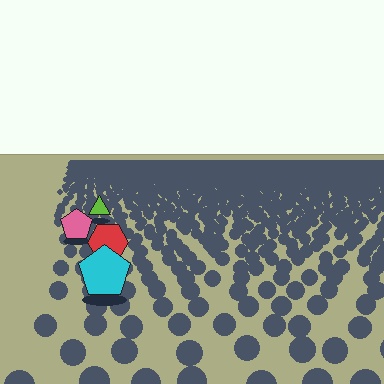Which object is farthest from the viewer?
The lime triangle is farthest from the viewer. It appears smaller and the ground texture around it is denser.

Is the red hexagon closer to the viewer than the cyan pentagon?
No. The cyan pentagon is closer — you can tell from the texture gradient: the ground texture is coarser near it.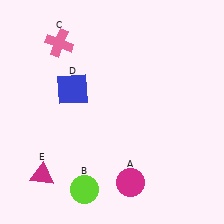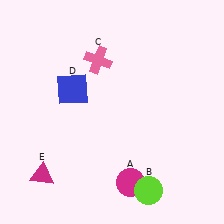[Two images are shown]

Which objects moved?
The objects that moved are: the lime circle (B), the pink cross (C).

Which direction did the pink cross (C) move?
The pink cross (C) moved right.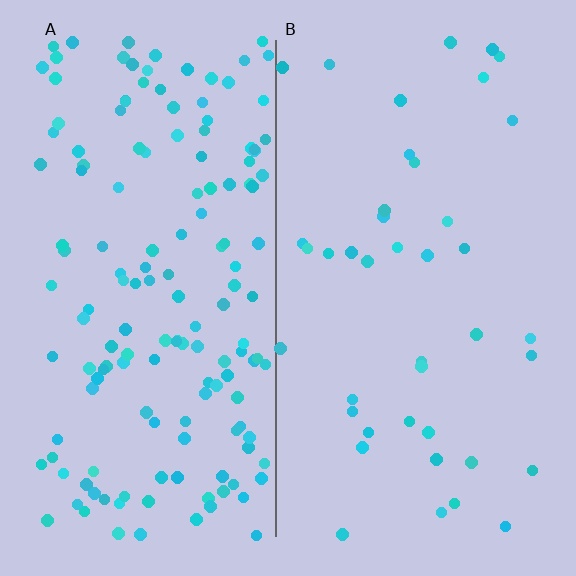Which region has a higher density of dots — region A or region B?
A (the left).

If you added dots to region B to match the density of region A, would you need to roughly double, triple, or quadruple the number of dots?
Approximately quadruple.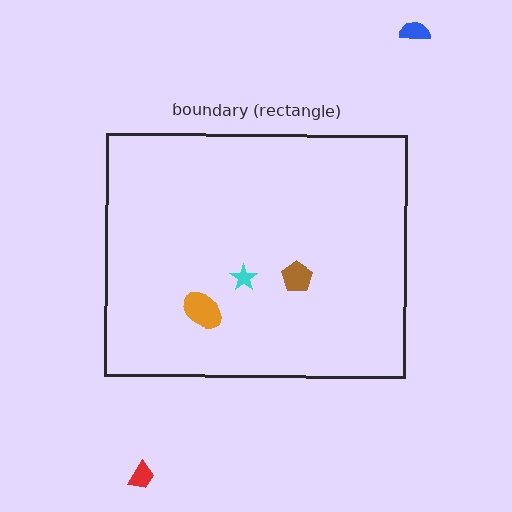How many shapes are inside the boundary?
3 inside, 2 outside.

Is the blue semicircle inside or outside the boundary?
Outside.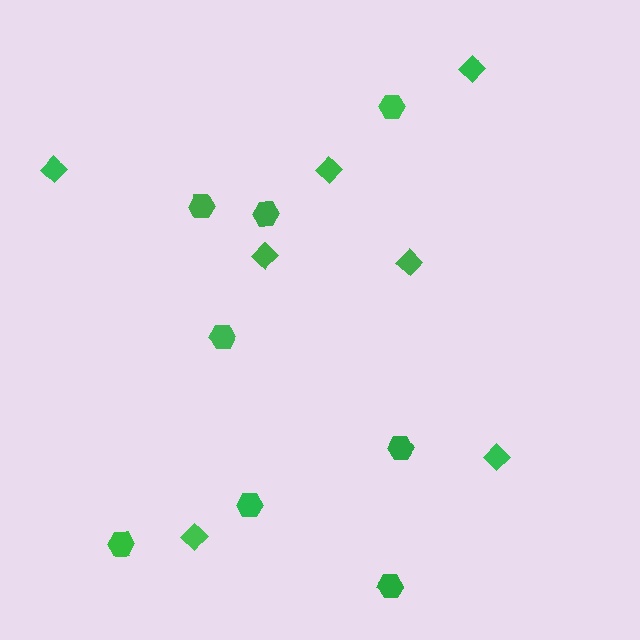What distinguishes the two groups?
There are 2 groups: one group of hexagons (8) and one group of diamonds (7).